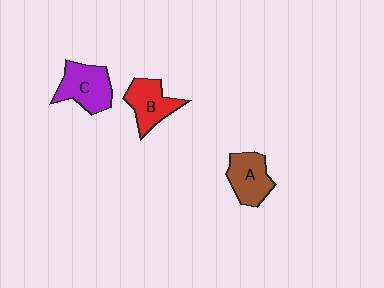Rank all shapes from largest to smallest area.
From largest to smallest: C (purple), B (red), A (brown).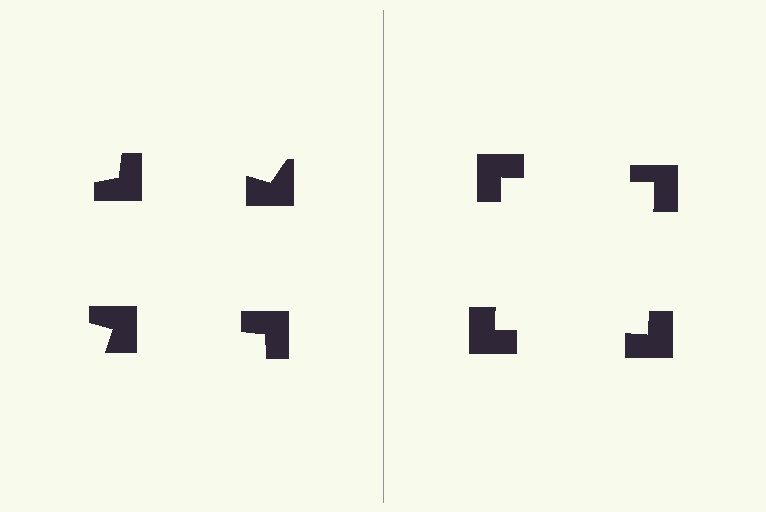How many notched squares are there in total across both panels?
8 — 4 on each side.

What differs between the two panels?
The notched squares are positioned identically on both sides; only the wedge orientations differ. On the right they align to a square; on the left they are misaligned.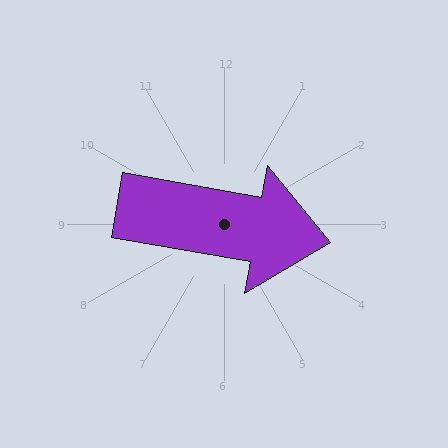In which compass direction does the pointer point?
East.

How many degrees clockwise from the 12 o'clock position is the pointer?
Approximately 100 degrees.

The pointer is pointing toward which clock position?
Roughly 3 o'clock.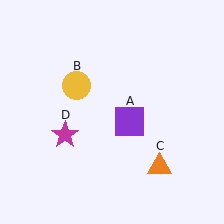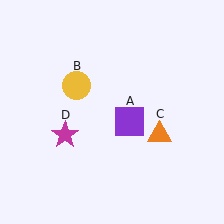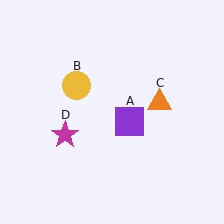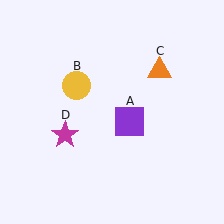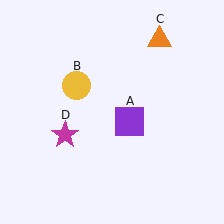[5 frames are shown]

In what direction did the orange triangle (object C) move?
The orange triangle (object C) moved up.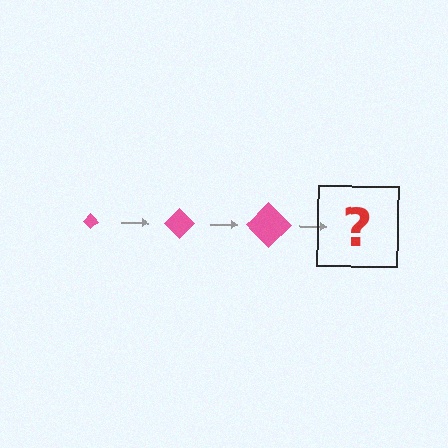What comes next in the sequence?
The next element should be a pink diamond, larger than the previous one.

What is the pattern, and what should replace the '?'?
The pattern is that the diamond gets progressively larger each step. The '?' should be a pink diamond, larger than the previous one.